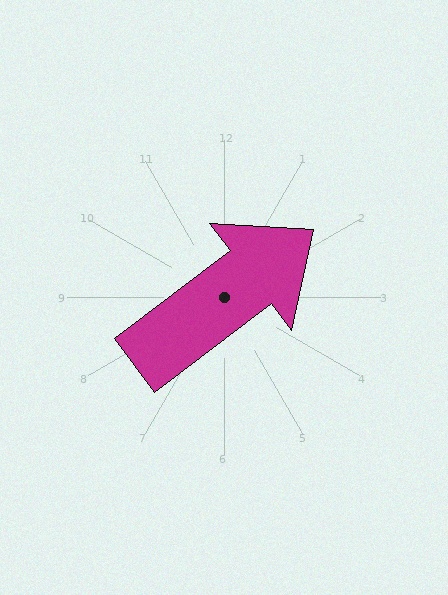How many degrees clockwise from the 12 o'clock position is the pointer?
Approximately 53 degrees.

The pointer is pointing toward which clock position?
Roughly 2 o'clock.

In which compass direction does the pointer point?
Northeast.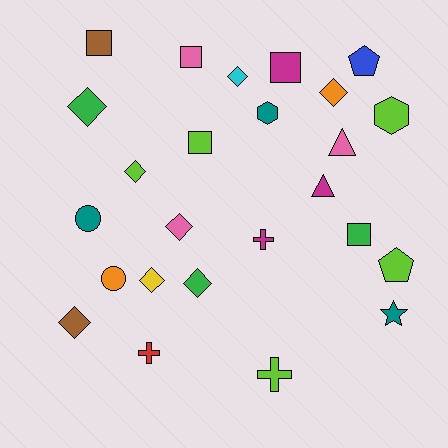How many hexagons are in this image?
There are 2 hexagons.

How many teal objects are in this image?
There are 3 teal objects.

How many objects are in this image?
There are 25 objects.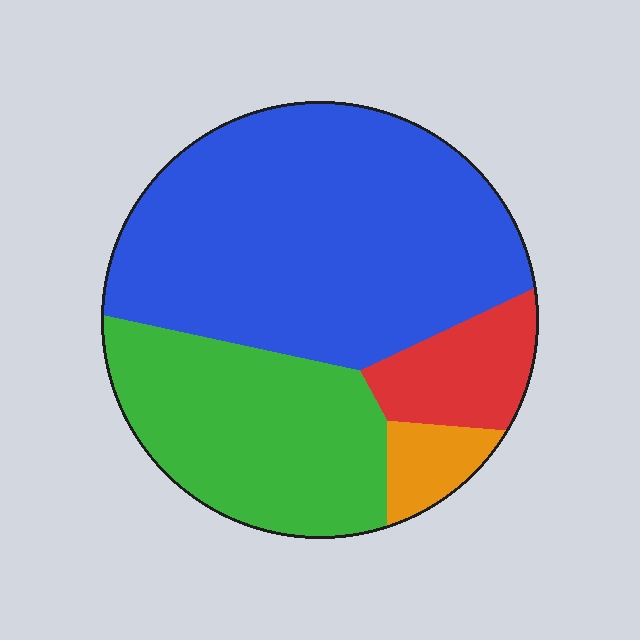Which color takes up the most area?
Blue, at roughly 55%.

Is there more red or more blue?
Blue.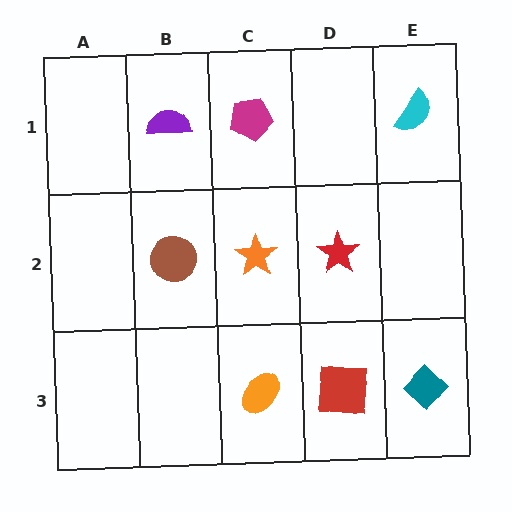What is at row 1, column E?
A cyan semicircle.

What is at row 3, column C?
An orange ellipse.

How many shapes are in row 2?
3 shapes.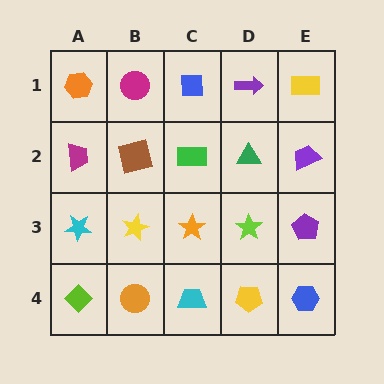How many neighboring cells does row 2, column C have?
4.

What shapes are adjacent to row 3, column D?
A green triangle (row 2, column D), a yellow pentagon (row 4, column D), an orange star (row 3, column C), a purple pentagon (row 3, column E).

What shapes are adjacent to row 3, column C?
A green rectangle (row 2, column C), a cyan trapezoid (row 4, column C), a yellow star (row 3, column B), a lime star (row 3, column D).